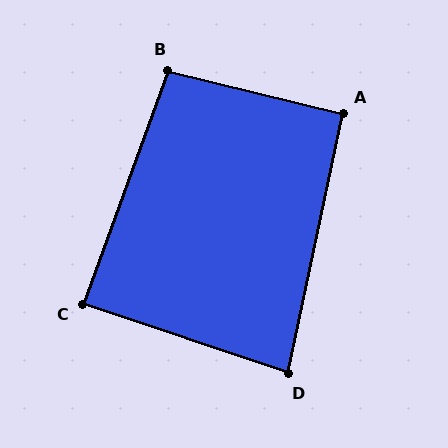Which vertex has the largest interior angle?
B, at approximately 97 degrees.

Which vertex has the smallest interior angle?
D, at approximately 83 degrees.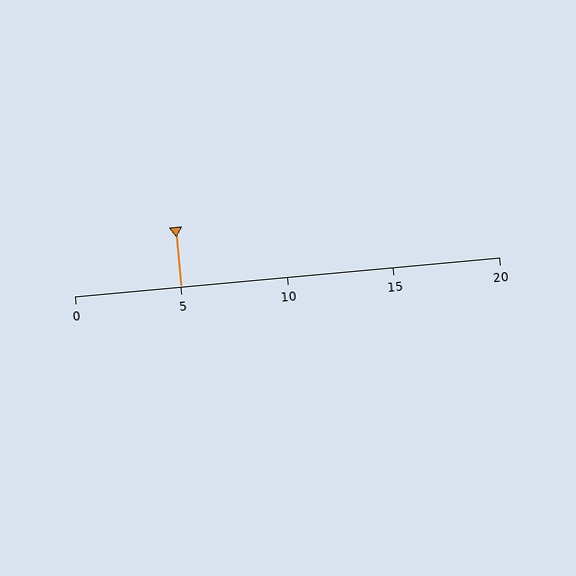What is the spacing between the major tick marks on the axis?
The major ticks are spaced 5 apart.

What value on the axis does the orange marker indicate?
The marker indicates approximately 5.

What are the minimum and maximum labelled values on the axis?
The axis runs from 0 to 20.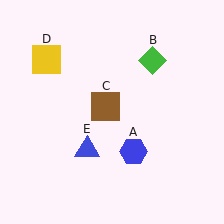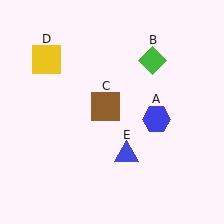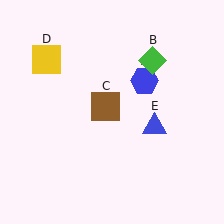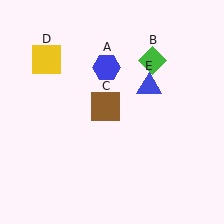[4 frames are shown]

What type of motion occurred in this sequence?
The blue hexagon (object A), blue triangle (object E) rotated counterclockwise around the center of the scene.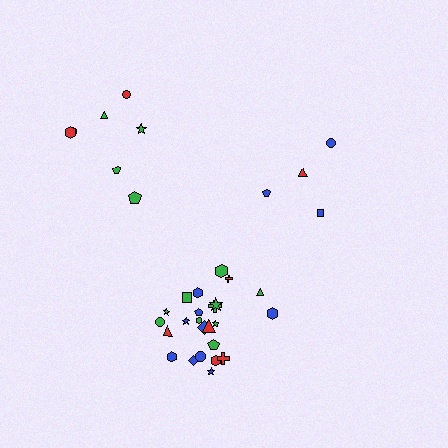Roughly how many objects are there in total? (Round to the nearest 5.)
Roughly 35 objects in total.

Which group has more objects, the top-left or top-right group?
The top-left group.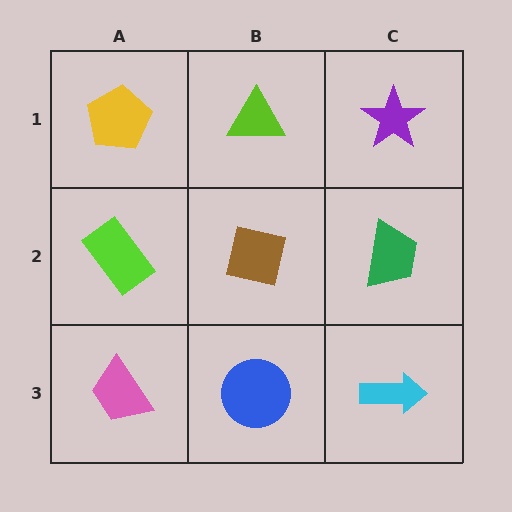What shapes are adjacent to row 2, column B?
A lime triangle (row 1, column B), a blue circle (row 3, column B), a lime rectangle (row 2, column A), a green trapezoid (row 2, column C).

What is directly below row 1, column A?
A lime rectangle.